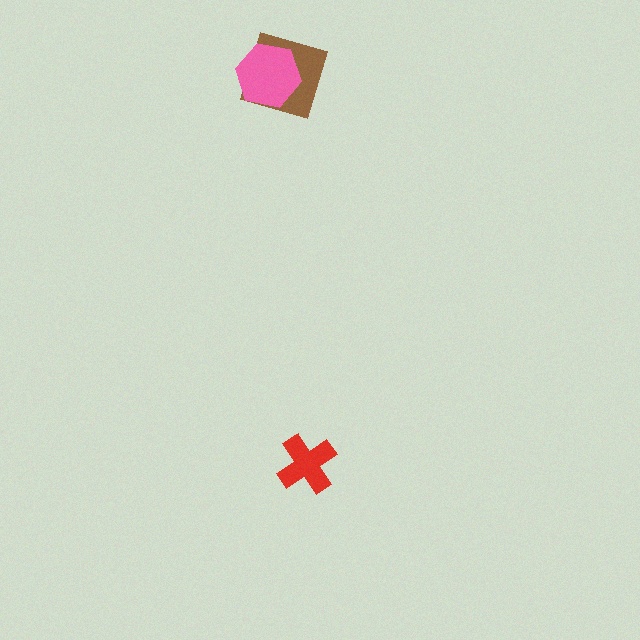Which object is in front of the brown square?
The pink hexagon is in front of the brown square.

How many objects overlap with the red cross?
0 objects overlap with the red cross.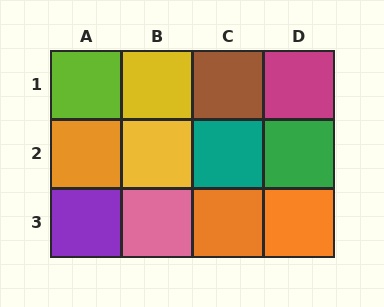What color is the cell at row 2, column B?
Yellow.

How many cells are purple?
1 cell is purple.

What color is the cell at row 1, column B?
Yellow.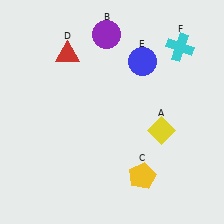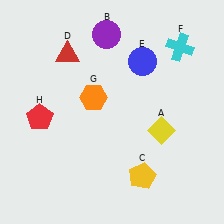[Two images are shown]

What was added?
An orange hexagon (G), a red pentagon (H) were added in Image 2.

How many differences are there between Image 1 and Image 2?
There are 2 differences between the two images.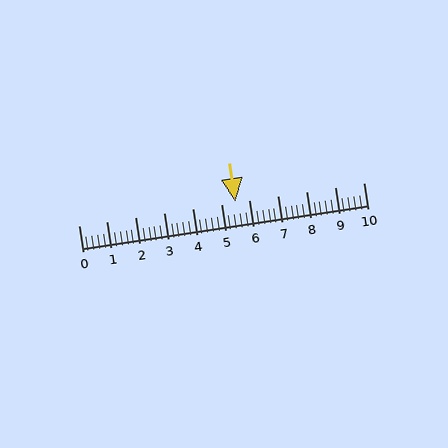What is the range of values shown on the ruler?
The ruler shows values from 0 to 10.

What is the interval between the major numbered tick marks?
The major tick marks are spaced 1 units apart.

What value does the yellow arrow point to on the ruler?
The yellow arrow points to approximately 5.5.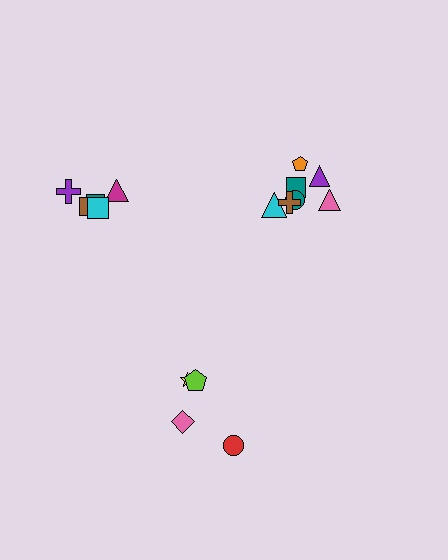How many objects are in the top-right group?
There are 7 objects.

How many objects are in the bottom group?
There are 4 objects.